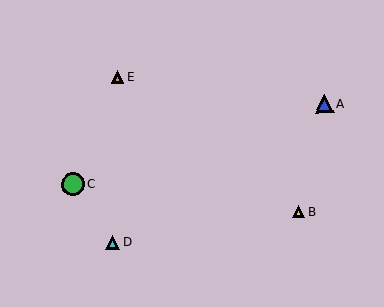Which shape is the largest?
The green circle (labeled C) is the largest.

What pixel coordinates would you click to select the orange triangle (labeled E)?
Click at (117, 77) to select the orange triangle E.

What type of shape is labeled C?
Shape C is a green circle.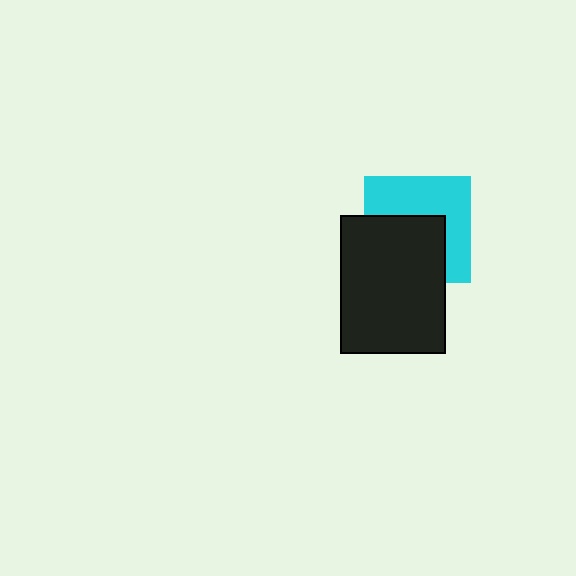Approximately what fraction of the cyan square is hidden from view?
Roughly 48% of the cyan square is hidden behind the black rectangle.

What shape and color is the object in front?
The object in front is a black rectangle.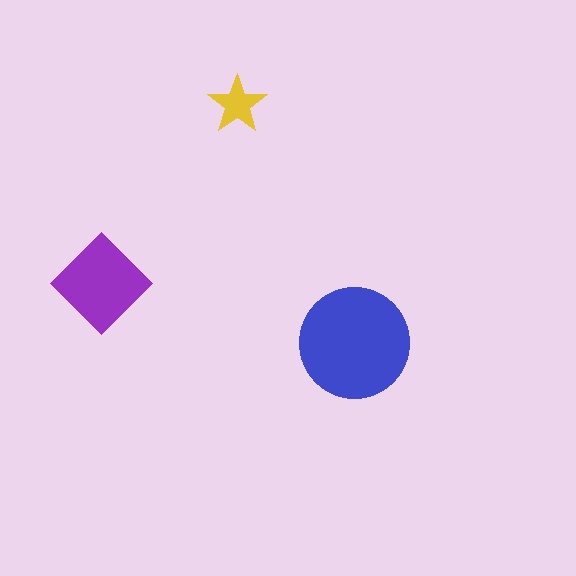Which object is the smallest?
The yellow star.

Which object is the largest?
The blue circle.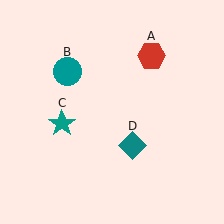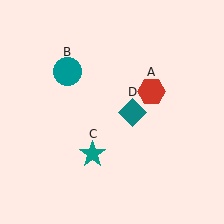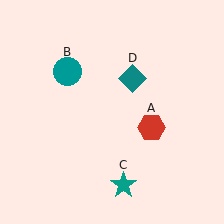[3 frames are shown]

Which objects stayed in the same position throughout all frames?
Teal circle (object B) remained stationary.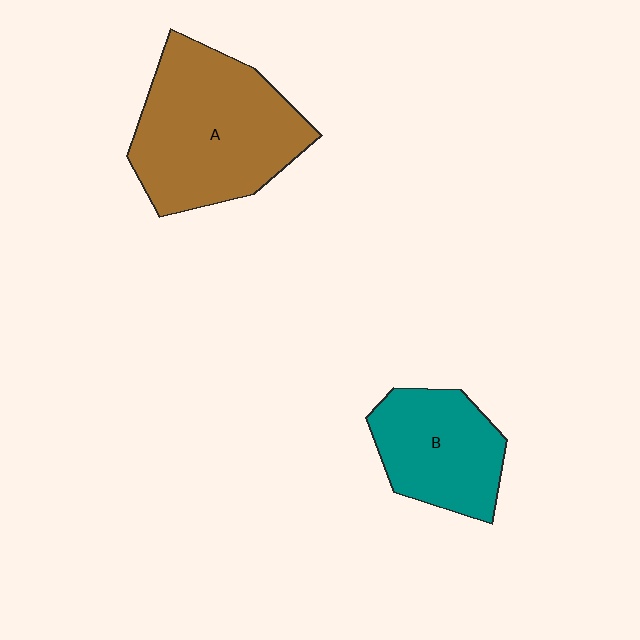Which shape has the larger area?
Shape A (brown).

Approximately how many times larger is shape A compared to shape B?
Approximately 1.6 times.